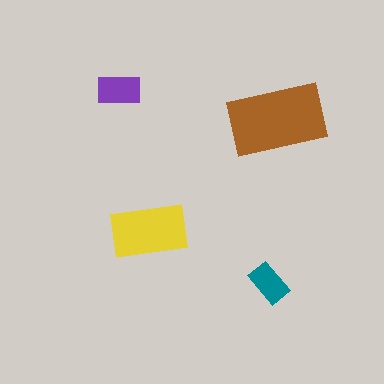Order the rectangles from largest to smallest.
the brown one, the yellow one, the purple one, the teal one.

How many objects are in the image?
There are 4 objects in the image.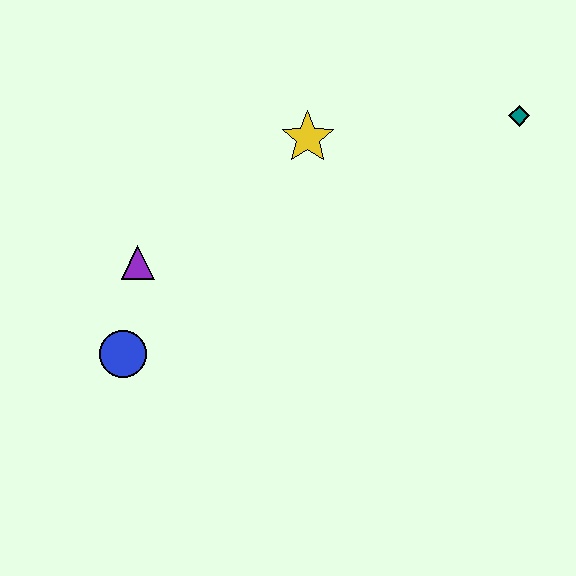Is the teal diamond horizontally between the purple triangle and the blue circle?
No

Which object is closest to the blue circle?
The purple triangle is closest to the blue circle.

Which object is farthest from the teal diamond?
The blue circle is farthest from the teal diamond.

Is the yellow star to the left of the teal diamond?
Yes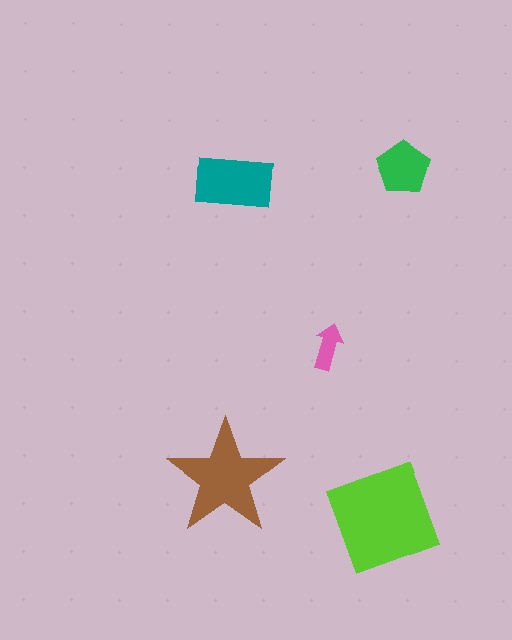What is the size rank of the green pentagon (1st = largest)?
4th.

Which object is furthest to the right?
The green pentagon is rightmost.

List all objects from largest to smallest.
The lime square, the brown star, the teal rectangle, the green pentagon, the pink arrow.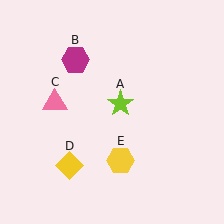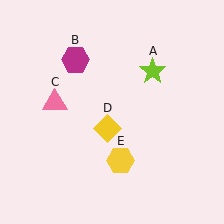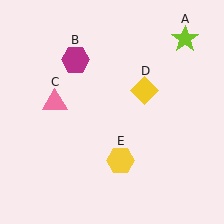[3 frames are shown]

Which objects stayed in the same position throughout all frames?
Magenta hexagon (object B) and pink triangle (object C) and yellow hexagon (object E) remained stationary.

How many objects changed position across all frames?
2 objects changed position: lime star (object A), yellow diamond (object D).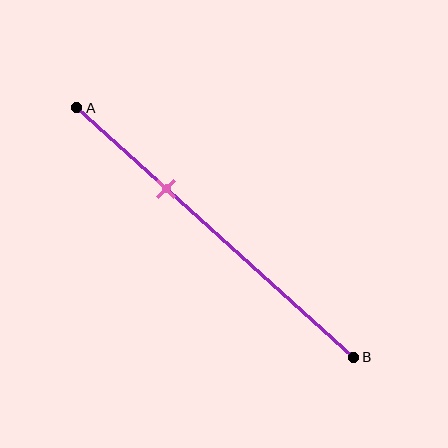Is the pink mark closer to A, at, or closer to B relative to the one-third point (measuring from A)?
The pink mark is approximately at the one-third point of segment AB.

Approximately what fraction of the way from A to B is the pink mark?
The pink mark is approximately 30% of the way from A to B.